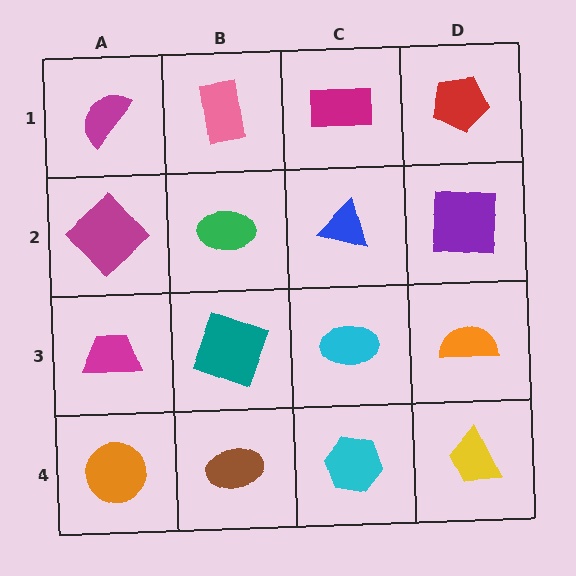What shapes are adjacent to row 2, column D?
A red pentagon (row 1, column D), an orange semicircle (row 3, column D), a blue triangle (row 2, column C).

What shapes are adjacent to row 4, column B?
A teal square (row 3, column B), an orange circle (row 4, column A), a cyan hexagon (row 4, column C).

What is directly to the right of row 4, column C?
A yellow trapezoid.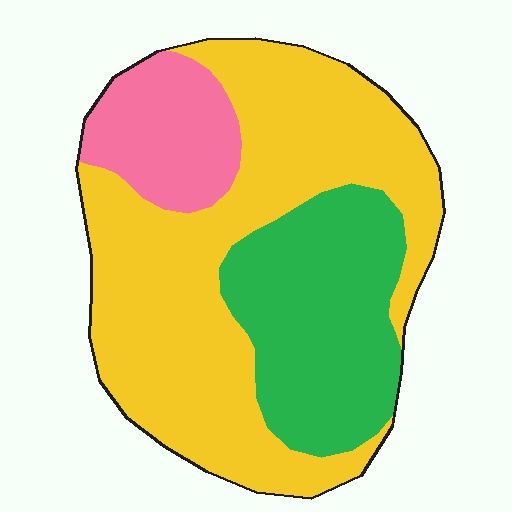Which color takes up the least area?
Pink, at roughly 15%.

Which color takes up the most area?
Yellow, at roughly 55%.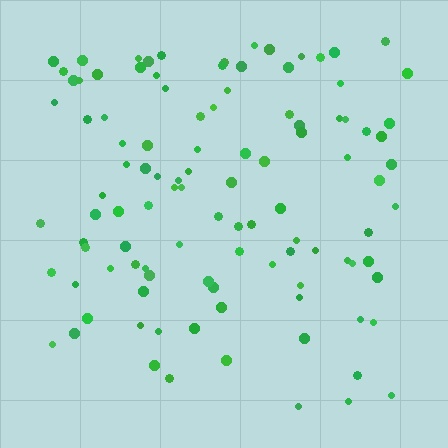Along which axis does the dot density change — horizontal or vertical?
Vertical.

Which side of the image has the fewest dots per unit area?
The bottom.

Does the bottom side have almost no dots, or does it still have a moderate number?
Still a moderate number, just noticeably fewer than the top.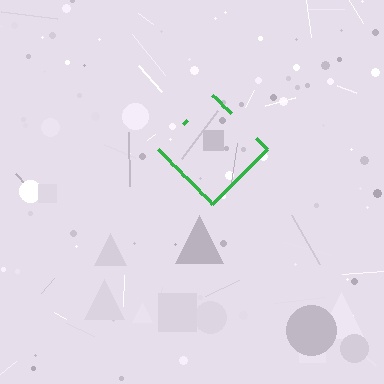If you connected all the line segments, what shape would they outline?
They would outline a diamond.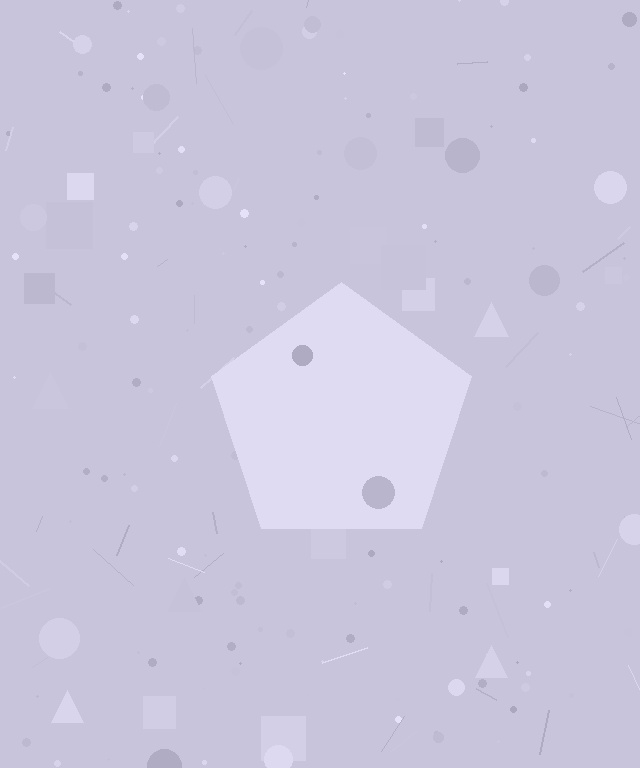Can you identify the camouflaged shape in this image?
The camouflaged shape is a pentagon.